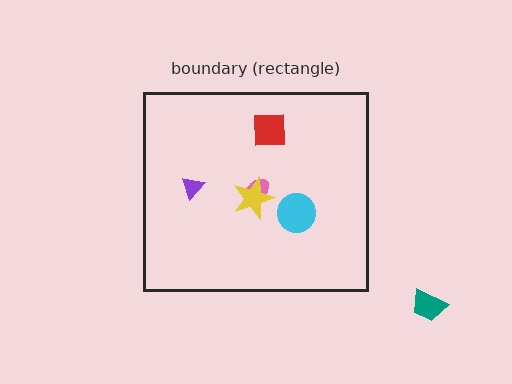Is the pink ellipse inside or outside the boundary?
Inside.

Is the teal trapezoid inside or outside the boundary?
Outside.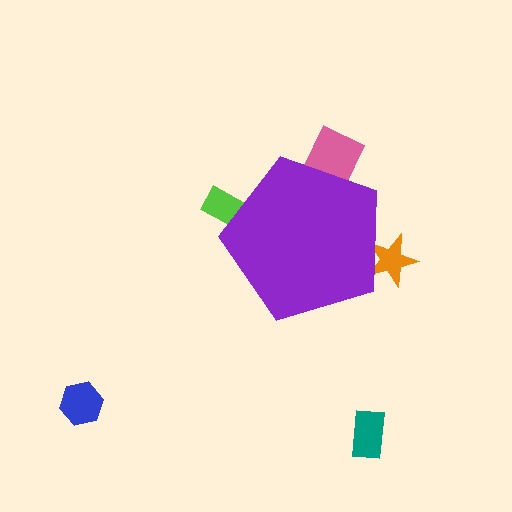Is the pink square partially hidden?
Yes, the pink square is partially hidden behind the purple pentagon.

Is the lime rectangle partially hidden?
Yes, the lime rectangle is partially hidden behind the purple pentagon.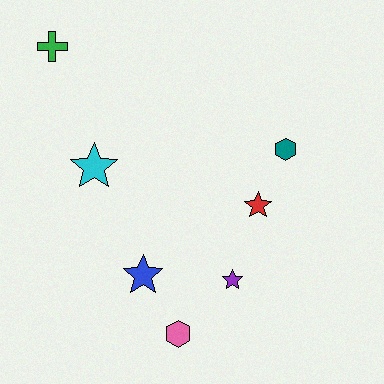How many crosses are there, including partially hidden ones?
There is 1 cross.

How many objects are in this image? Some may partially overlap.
There are 7 objects.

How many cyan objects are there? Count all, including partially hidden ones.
There is 1 cyan object.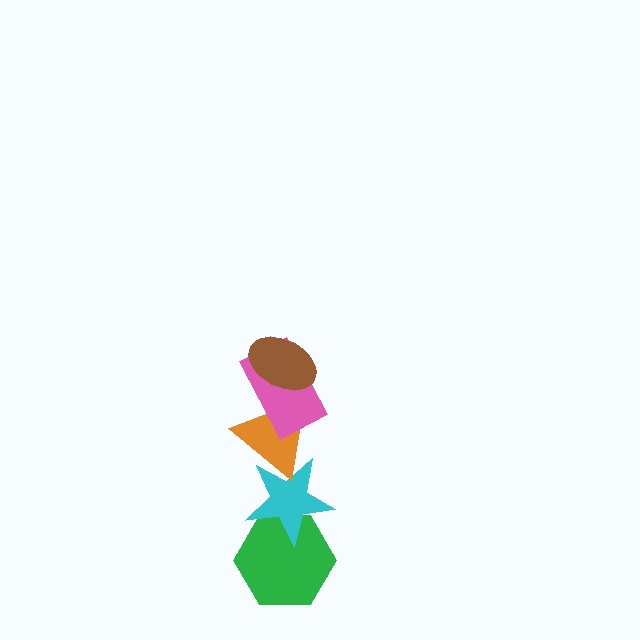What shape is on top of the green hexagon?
The cyan star is on top of the green hexagon.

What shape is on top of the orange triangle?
The pink rectangle is on top of the orange triangle.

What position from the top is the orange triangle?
The orange triangle is 3rd from the top.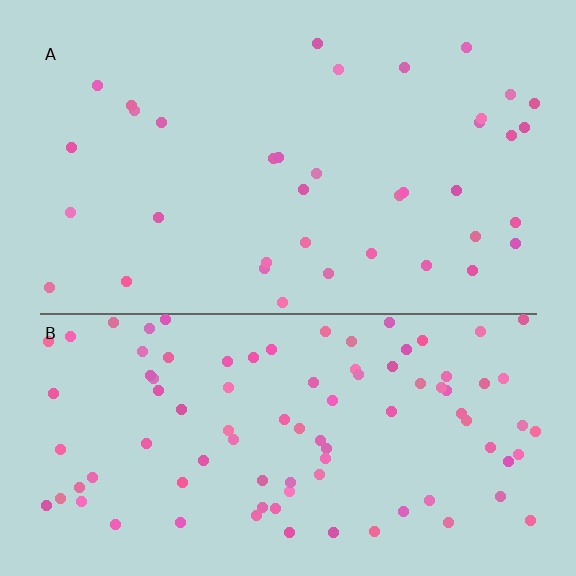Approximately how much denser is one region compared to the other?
Approximately 2.5× — region B over region A.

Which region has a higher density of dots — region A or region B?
B (the bottom).